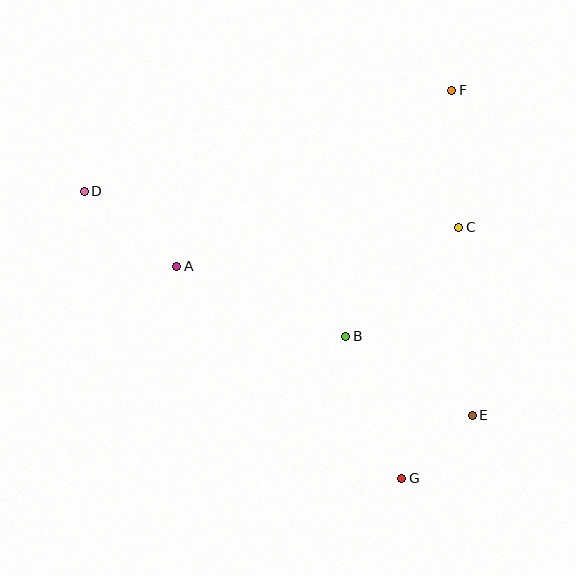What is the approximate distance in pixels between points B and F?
The distance between B and F is approximately 268 pixels.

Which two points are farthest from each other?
Points D and E are farthest from each other.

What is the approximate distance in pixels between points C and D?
The distance between C and D is approximately 376 pixels.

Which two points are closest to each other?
Points E and G are closest to each other.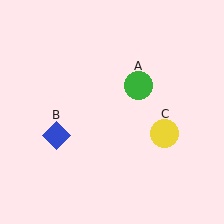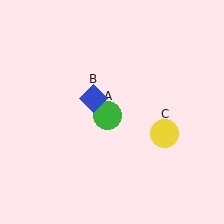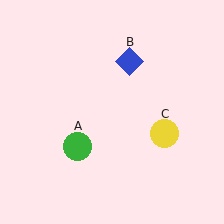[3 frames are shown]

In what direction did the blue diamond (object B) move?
The blue diamond (object B) moved up and to the right.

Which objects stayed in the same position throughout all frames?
Yellow circle (object C) remained stationary.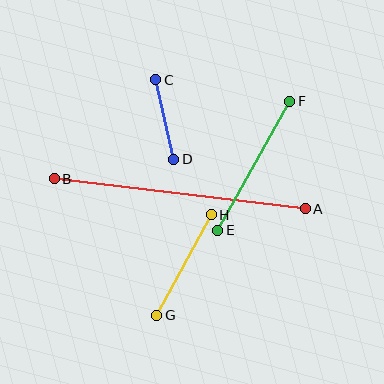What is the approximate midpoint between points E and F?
The midpoint is at approximately (254, 166) pixels.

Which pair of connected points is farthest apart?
Points A and B are farthest apart.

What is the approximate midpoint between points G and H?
The midpoint is at approximately (184, 265) pixels.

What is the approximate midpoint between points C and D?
The midpoint is at approximately (165, 119) pixels.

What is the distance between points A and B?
The distance is approximately 253 pixels.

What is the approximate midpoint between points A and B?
The midpoint is at approximately (180, 194) pixels.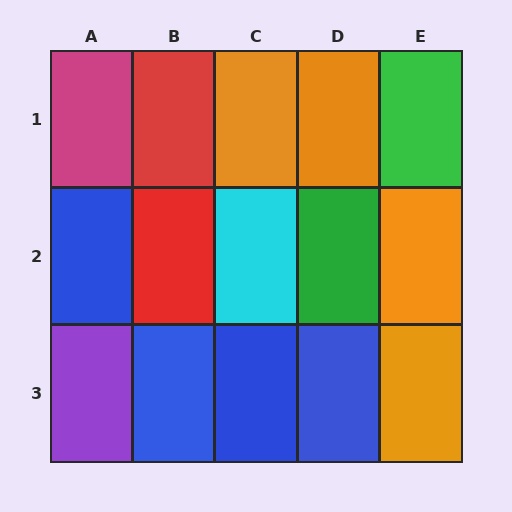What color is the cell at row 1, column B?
Red.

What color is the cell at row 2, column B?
Red.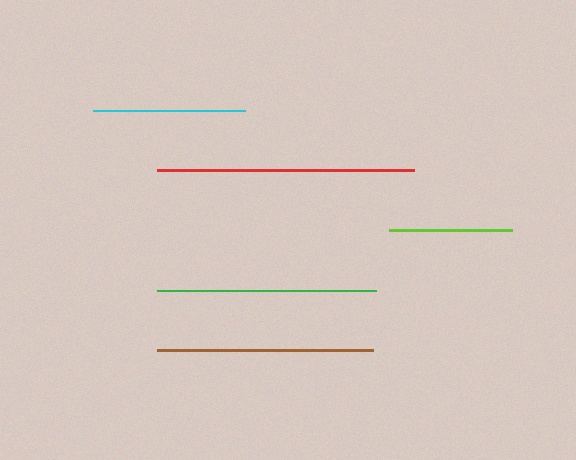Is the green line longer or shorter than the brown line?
The green line is longer than the brown line.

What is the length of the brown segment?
The brown segment is approximately 216 pixels long.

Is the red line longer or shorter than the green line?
The red line is longer than the green line.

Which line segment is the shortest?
The lime line is the shortest at approximately 123 pixels.